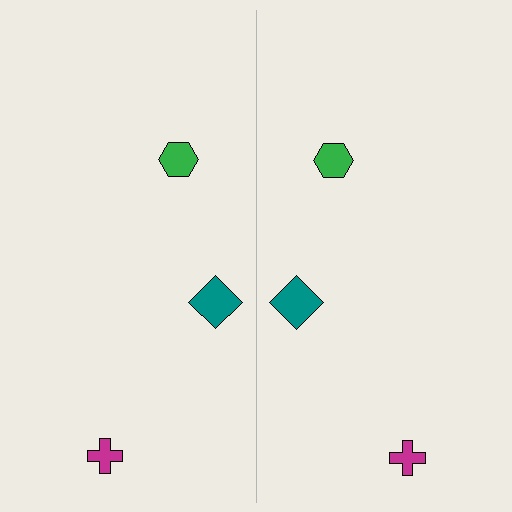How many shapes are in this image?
There are 6 shapes in this image.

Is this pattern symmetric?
Yes, this pattern has bilateral (reflection) symmetry.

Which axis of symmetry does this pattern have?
The pattern has a vertical axis of symmetry running through the center of the image.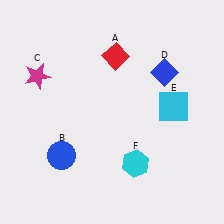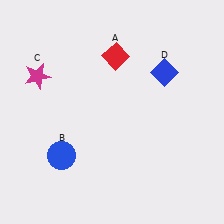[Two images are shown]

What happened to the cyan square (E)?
The cyan square (E) was removed in Image 2. It was in the top-right area of Image 1.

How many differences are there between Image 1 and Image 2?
There are 2 differences between the two images.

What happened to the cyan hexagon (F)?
The cyan hexagon (F) was removed in Image 2. It was in the bottom-right area of Image 1.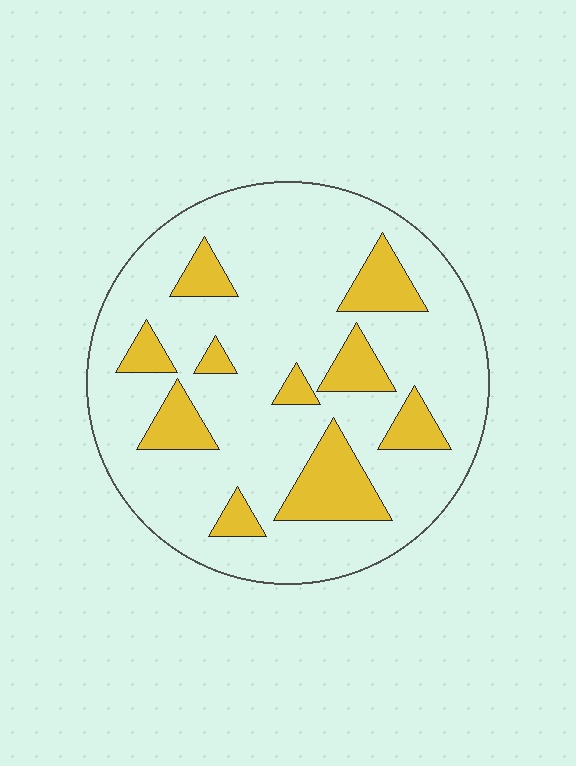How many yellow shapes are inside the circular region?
10.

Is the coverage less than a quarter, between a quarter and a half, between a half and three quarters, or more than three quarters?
Less than a quarter.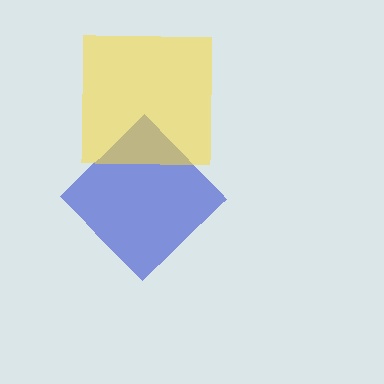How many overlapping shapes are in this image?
There are 2 overlapping shapes in the image.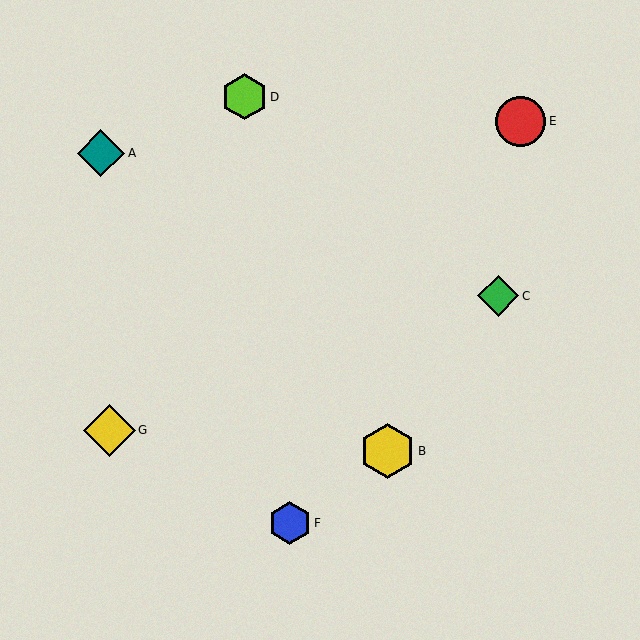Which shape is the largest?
The yellow hexagon (labeled B) is the largest.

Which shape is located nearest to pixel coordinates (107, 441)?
The yellow diamond (labeled G) at (110, 430) is nearest to that location.